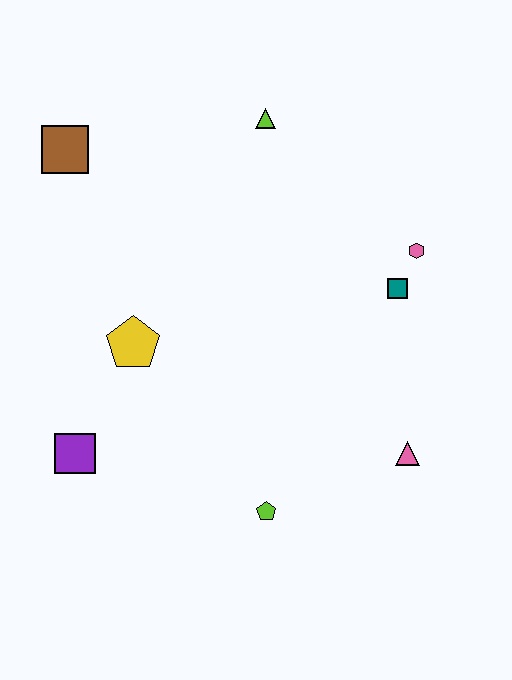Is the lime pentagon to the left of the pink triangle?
Yes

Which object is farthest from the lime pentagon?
The brown square is farthest from the lime pentagon.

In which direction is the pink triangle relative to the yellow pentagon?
The pink triangle is to the right of the yellow pentagon.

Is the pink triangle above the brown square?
No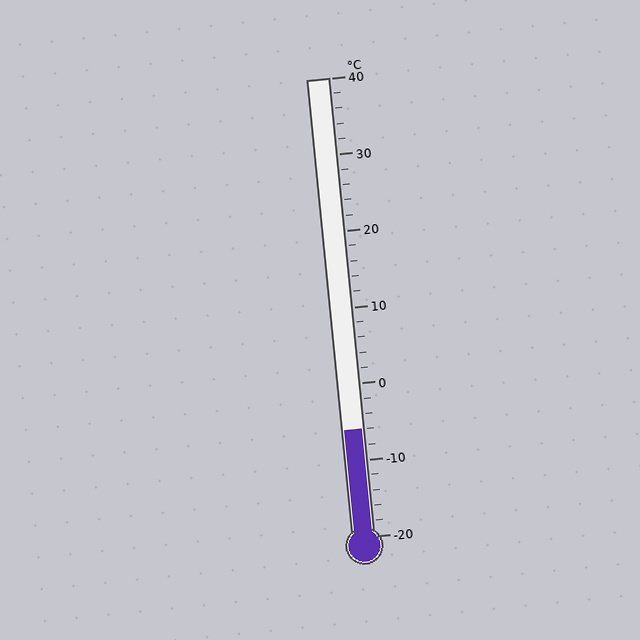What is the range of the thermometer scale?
The thermometer scale ranges from -20°C to 40°C.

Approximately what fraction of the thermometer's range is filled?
The thermometer is filled to approximately 25% of its range.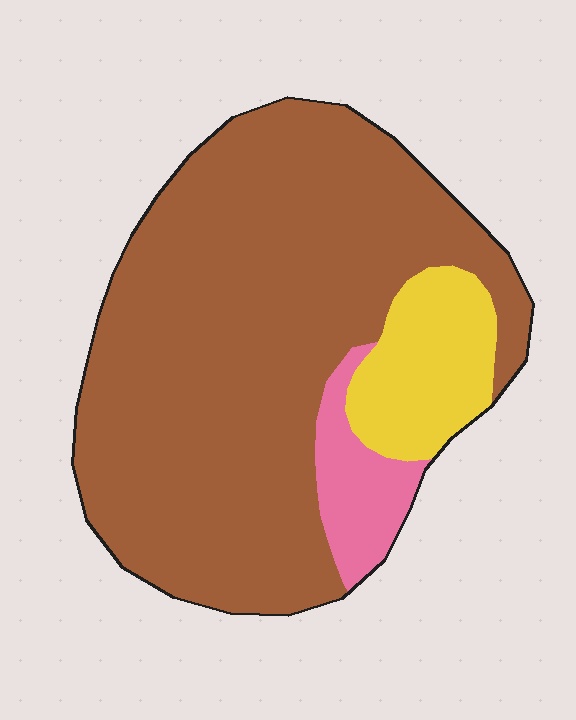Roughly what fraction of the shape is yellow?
Yellow takes up less than a sixth of the shape.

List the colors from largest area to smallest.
From largest to smallest: brown, yellow, pink.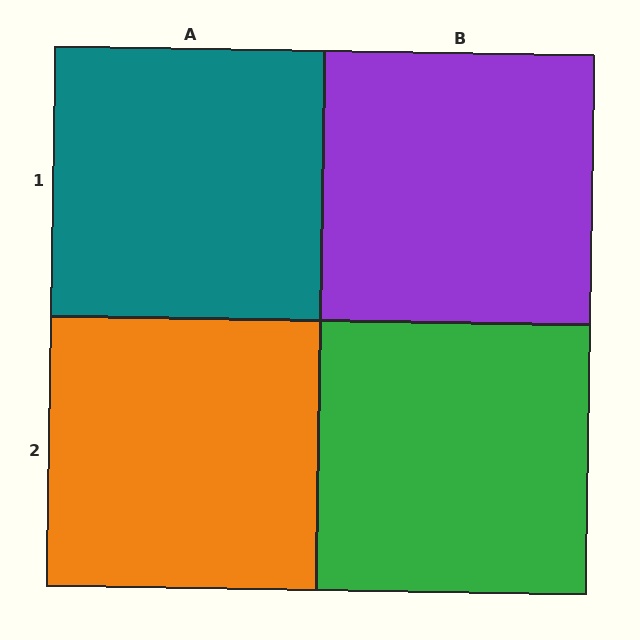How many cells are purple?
1 cell is purple.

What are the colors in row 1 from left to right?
Teal, purple.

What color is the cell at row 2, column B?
Green.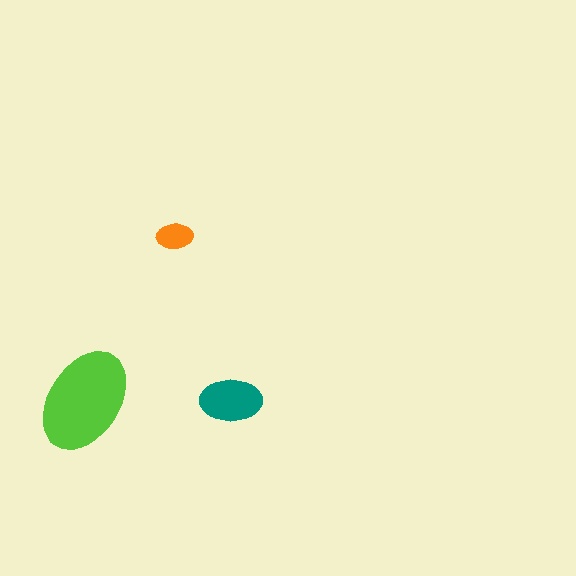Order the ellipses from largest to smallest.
the lime one, the teal one, the orange one.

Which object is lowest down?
The lime ellipse is bottommost.